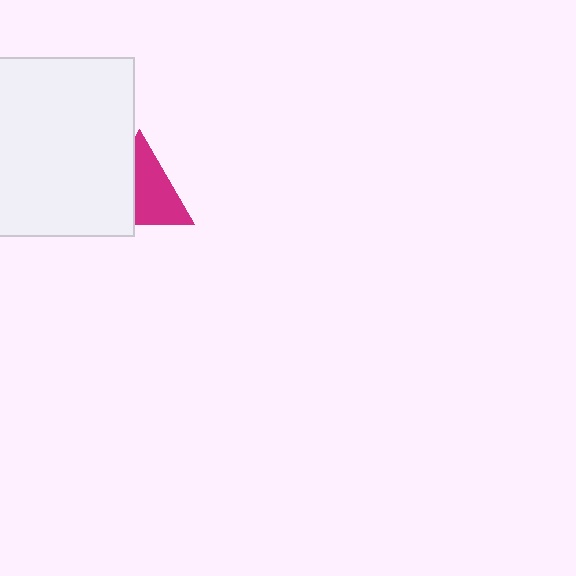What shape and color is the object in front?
The object in front is a white rectangle.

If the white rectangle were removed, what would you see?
You would see the complete magenta triangle.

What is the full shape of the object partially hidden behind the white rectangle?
The partially hidden object is a magenta triangle.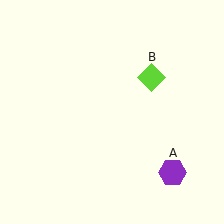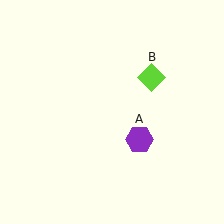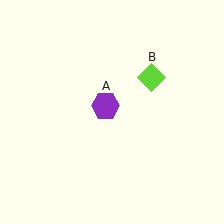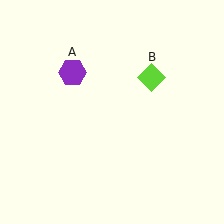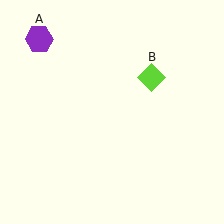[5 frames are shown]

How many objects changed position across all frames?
1 object changed position: purple hexagon (object A).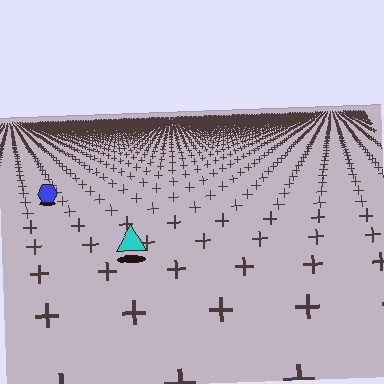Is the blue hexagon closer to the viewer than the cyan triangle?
No. The cyan triangle is closer — you can tell from the texture gradient: the ground texture is coarser near it.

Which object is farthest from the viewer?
The blue hexagon is farthest from the viewer. It appears smaller and the ground texture around it is denser.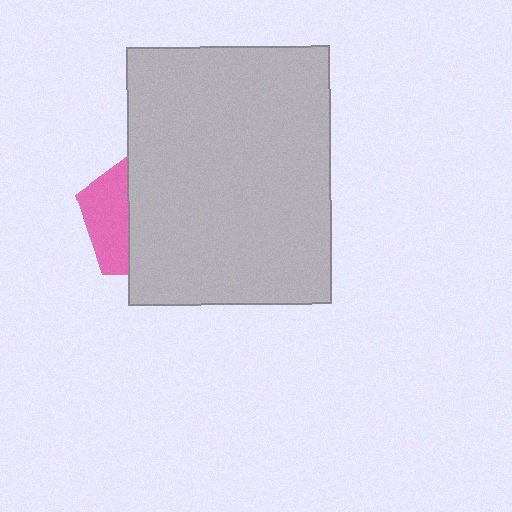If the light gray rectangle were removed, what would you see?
You would see the complete pink pentagon.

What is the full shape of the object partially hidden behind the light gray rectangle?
The partially hidden object is a pink pentagon.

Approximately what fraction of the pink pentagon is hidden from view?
Roughly 67% of the pink pentagon is hidden behind the light gray rectangle.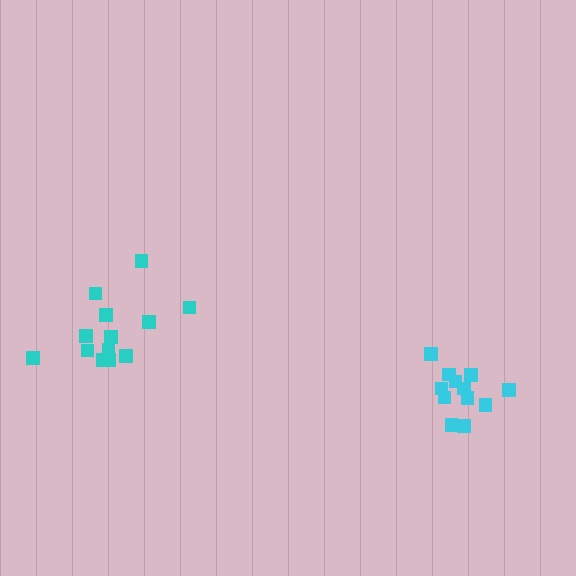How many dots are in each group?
Group 1: 13 dots, Group 2: 12 dots (25 total).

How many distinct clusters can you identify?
There are 2 distinct clusters.